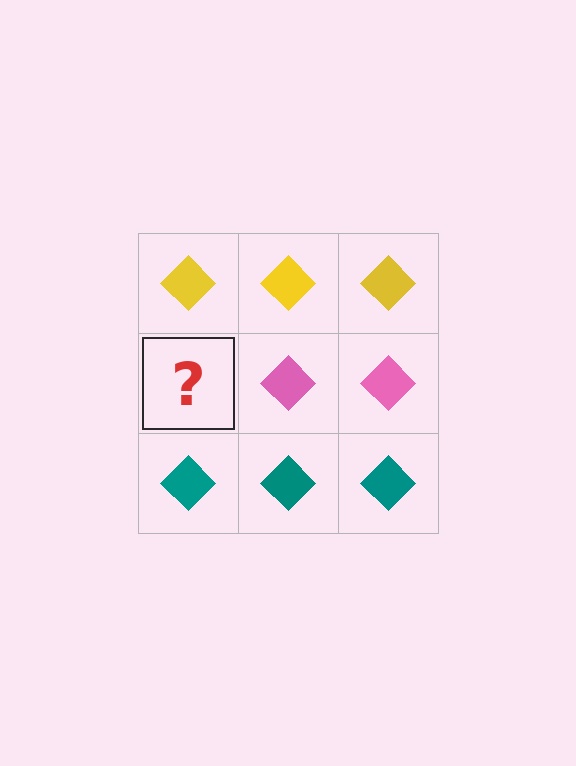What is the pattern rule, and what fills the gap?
The rule is that each row has a consistent color. The gap should be filled with a pink diamond.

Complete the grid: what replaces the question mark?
The question mark should be replaced with a pink diamond.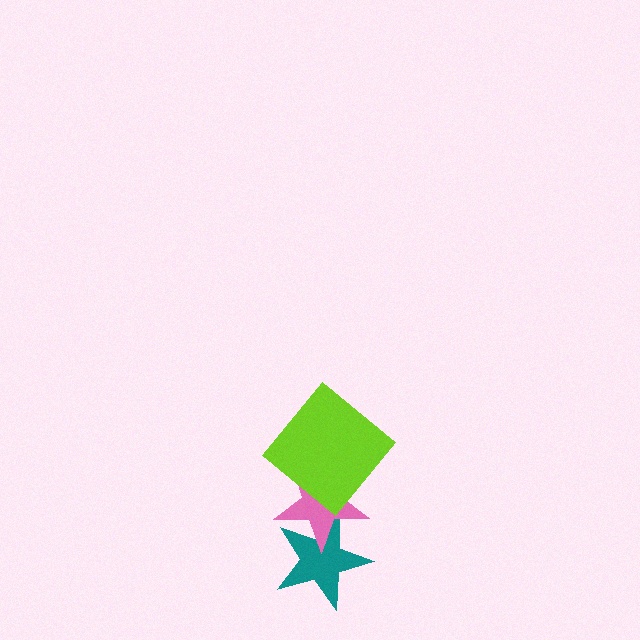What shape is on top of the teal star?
The pink star is on top of the teal star.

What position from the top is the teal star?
The teal star is 3rd from the top.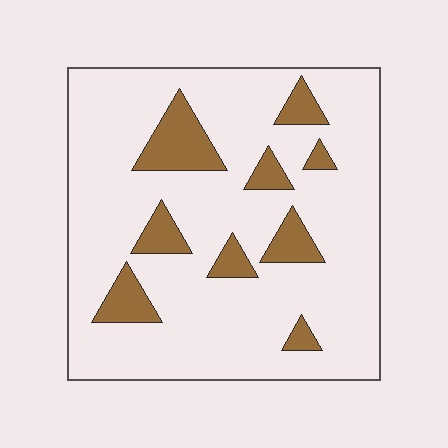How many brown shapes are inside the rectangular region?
9.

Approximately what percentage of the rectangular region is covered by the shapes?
Approximately 15%.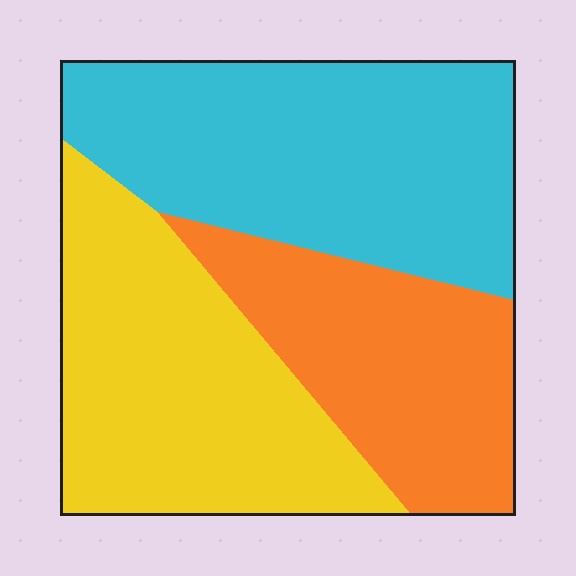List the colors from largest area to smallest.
From largest to smallest: cyan, yellow, orange.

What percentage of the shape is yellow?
Yellow takes up about one third (1/3) of the shape.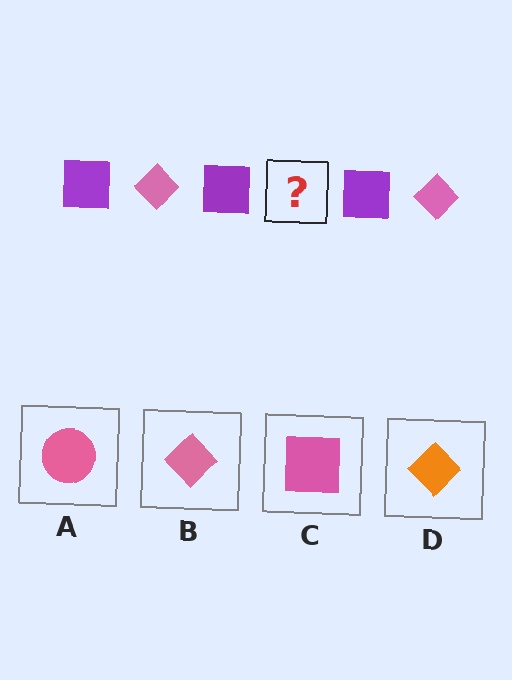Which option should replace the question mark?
Option B.